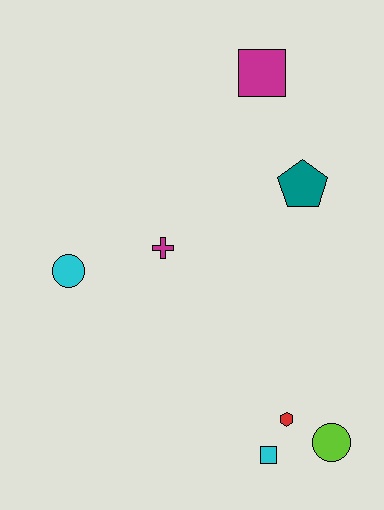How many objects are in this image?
There are 7 objects.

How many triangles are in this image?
There are no triangles.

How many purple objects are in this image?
There are no purple objects.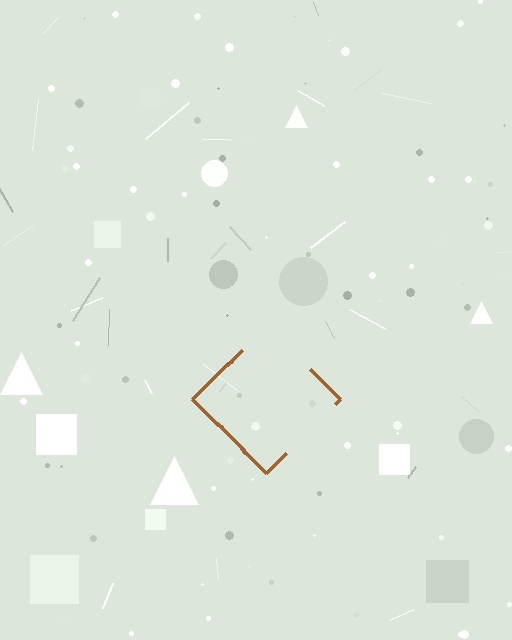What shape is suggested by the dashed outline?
The dashed outline suggests a diamond.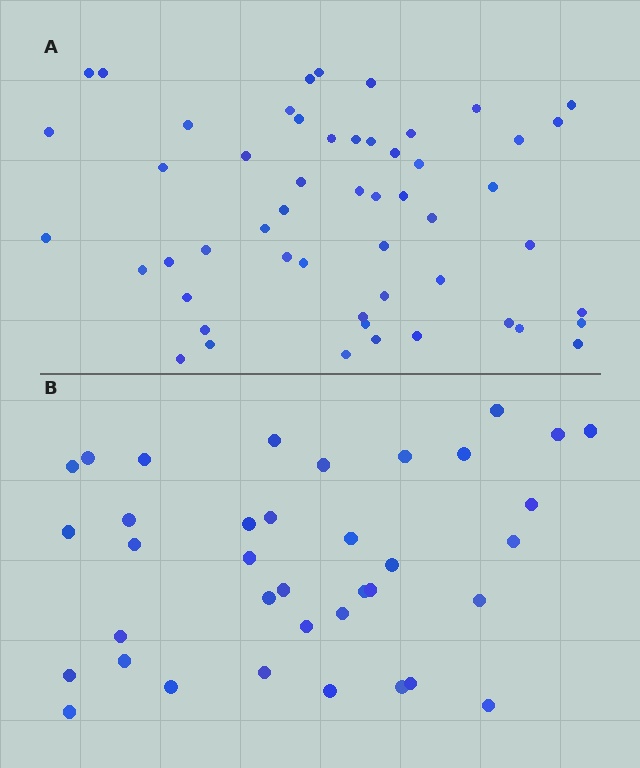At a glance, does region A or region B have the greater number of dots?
Region A (the top region) has more dots.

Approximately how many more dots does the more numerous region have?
Region A has approximately 15 more dots than region B.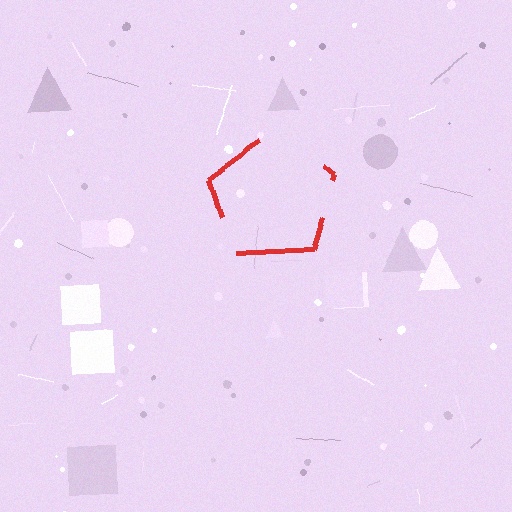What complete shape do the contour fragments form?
The contour fragments form a pentagon.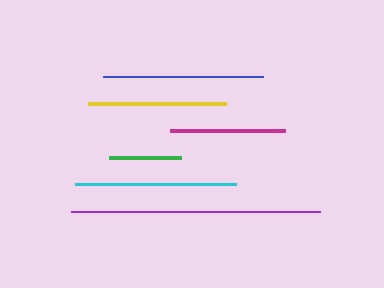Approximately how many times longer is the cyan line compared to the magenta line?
The cyan line is approximately 1.4 times the length of the magenta line.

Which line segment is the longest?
The purple line is the longest at approximately 250 pixels.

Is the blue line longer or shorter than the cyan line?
The cyan line is longer than the blue line.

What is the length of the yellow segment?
The yellow segment is approximately 138 pixels long.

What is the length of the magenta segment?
The magenta segment is approximately 115 pixels long.